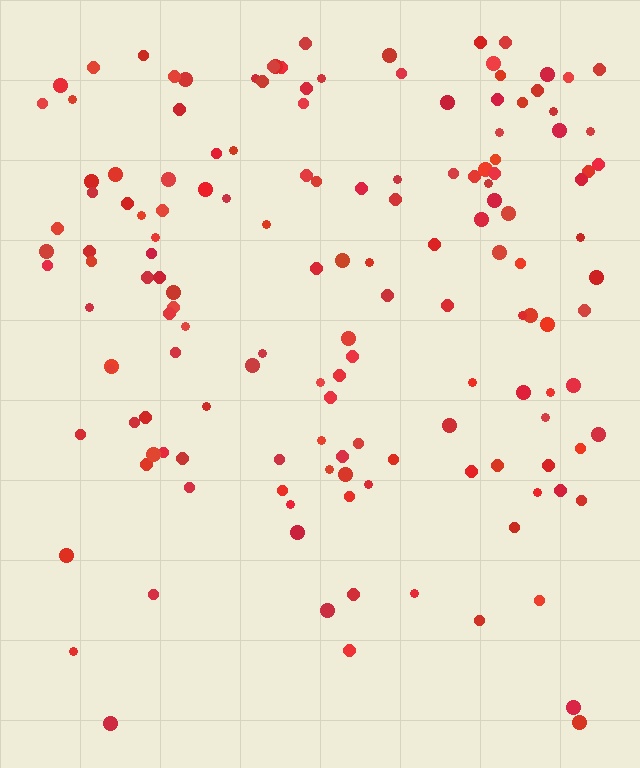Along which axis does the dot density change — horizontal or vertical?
Vertical.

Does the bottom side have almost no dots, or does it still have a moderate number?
Still a moderate number, just noticeably fewer than the top.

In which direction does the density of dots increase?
From bottom to top, with the top side densest.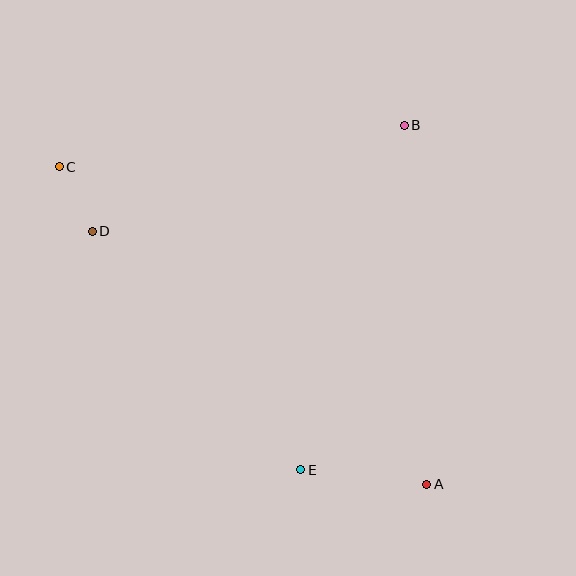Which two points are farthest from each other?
Points A and C are farthest from each other.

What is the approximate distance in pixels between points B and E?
The distance between B and E is approximately 359 pixels.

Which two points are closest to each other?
Points C and D are closest to each other.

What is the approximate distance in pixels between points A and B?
The distance between A and B is approximately 359 pixels.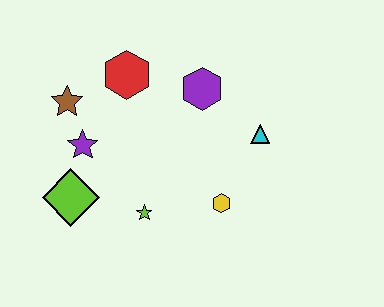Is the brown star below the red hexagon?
Yes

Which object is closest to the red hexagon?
The brown star is closest to the red hexagon.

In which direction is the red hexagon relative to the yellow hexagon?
The red hexagon is above the yellow hexagon.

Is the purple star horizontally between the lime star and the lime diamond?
Yes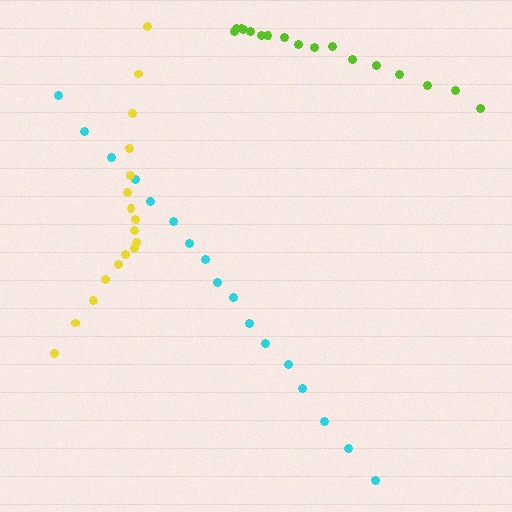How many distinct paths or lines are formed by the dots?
There are 3 distinct paths.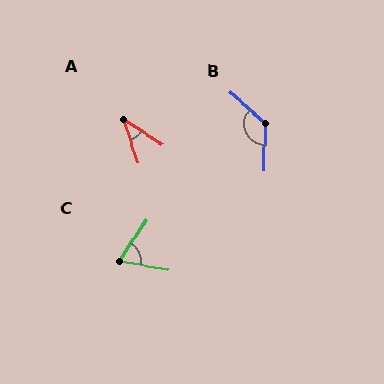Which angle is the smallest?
A, at approximately 39 degrees.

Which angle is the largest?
B, at approximately 129 degrees.